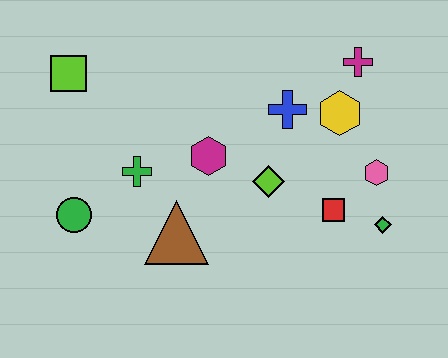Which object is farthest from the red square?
The lime square is farthest from the red square.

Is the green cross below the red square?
No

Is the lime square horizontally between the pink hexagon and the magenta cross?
No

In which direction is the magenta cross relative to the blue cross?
The magenta cross is to the right of the blue cross.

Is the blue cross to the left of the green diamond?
Yes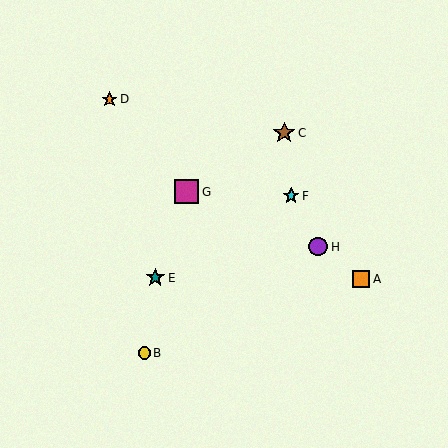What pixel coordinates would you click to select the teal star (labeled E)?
Click at (155, 278) to select the teal star E.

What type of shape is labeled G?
Shape G is a magenta square.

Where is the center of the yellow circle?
The center of the yellow circle is at (144, 353).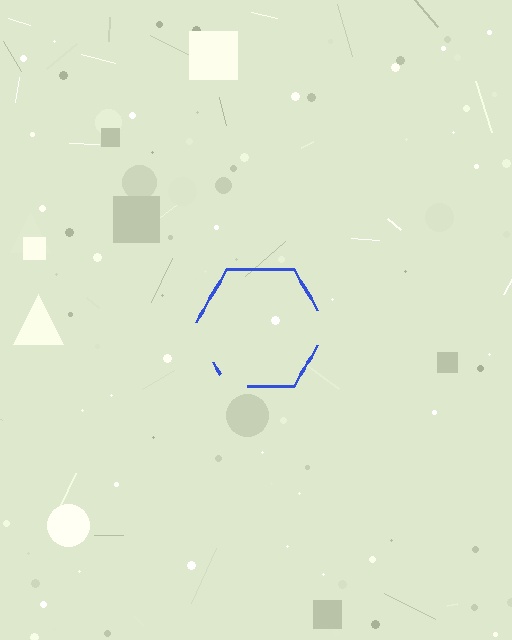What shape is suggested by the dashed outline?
The dashed outline suggests a hexagon.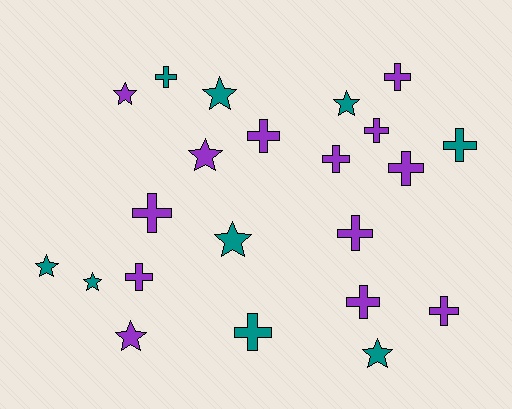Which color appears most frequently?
Purple, with 13 objects.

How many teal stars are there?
There are 6 teal stars.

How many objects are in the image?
There are 22 objects.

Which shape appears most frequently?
Cross, with 13 objects.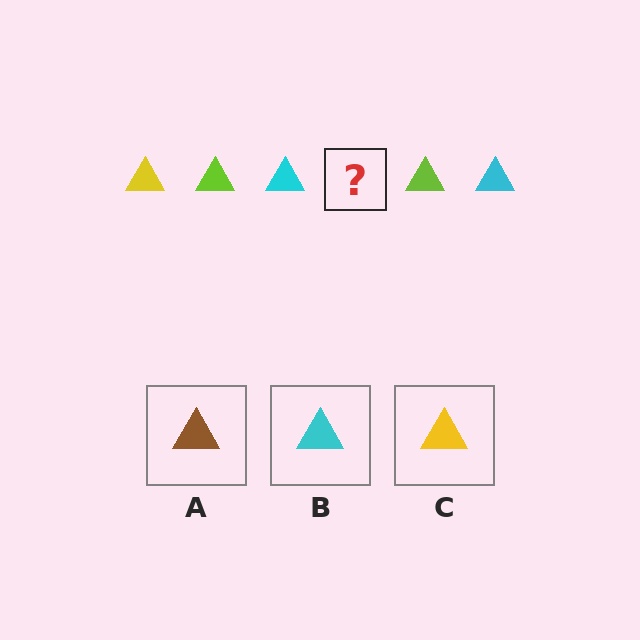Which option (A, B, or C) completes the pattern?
C.